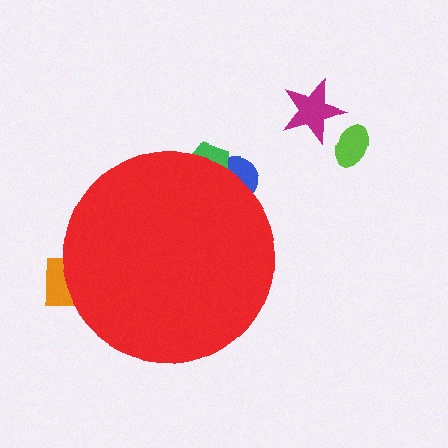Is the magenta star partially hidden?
No, the magenta star is fully visible.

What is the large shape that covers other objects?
A red circle.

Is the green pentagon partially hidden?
Yes, the green pentagon is partially hidden behind the red circle.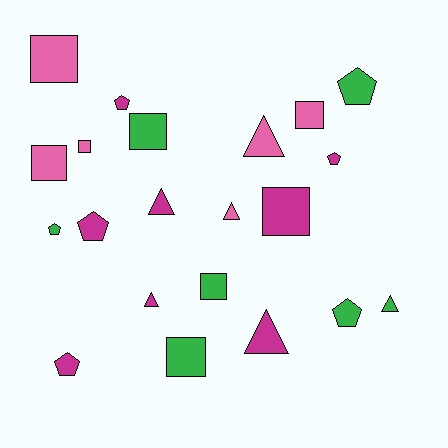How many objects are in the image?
There are 21 objects.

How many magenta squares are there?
There is 1 magenta square.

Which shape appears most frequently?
Square, with 8 objects.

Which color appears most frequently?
Magenta, with 8 objects.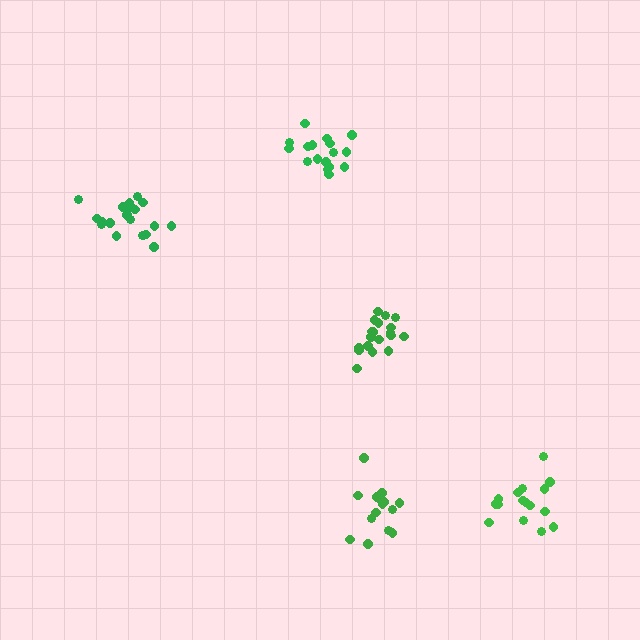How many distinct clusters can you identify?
There are 5 distinct clusters.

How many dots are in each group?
Group 1: 20 dots, Group 2: 20 dots, Group 3: 17 dots, Group 4: 15 dots, Group 5: 16 dots (88 total).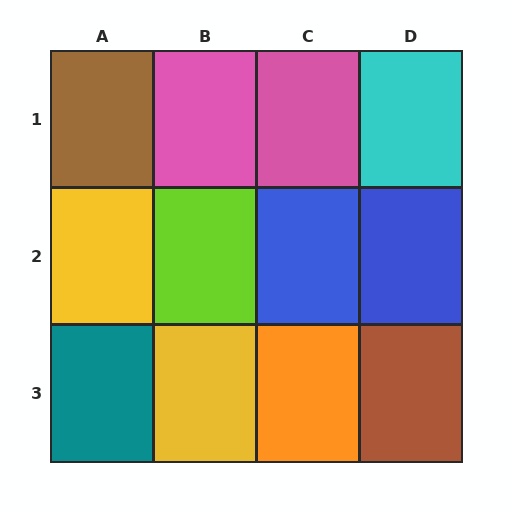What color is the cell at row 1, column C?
Pink.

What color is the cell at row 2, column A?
Yellow.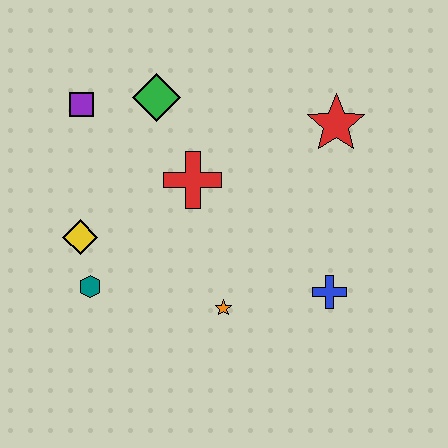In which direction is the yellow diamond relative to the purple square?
The yellow diamond is below the purple square.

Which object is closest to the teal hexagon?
The yellow diamond is closest to the teal hexagon.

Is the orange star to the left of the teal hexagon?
No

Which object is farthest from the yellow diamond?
The red star is farthest from the yellow diamond.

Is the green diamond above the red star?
Yes